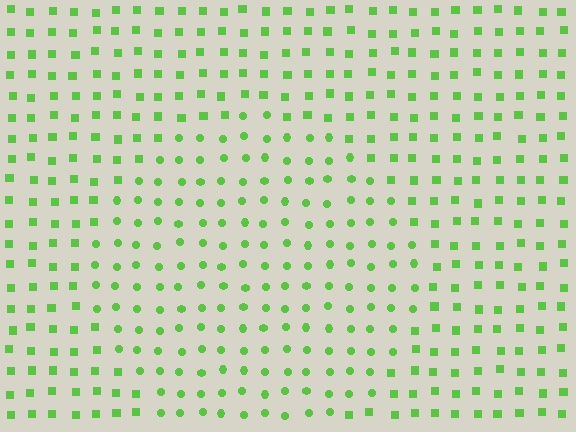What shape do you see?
I see a circle.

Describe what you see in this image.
The image is filled with small lime elements arranged in a uniform grid. A circle-shaped region contains circles, while the surrounding area contains squares. The boundary is defined purely by the change in element shape.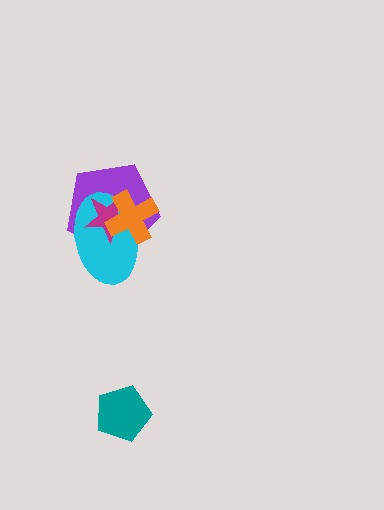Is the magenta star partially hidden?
Yes, it is partially covered by another shape.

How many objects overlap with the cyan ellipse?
3 objects overlap with the cyan ellipse.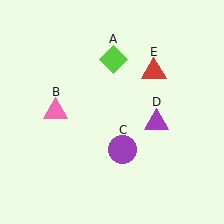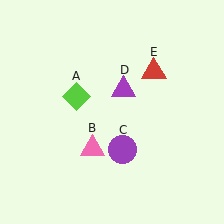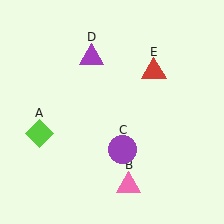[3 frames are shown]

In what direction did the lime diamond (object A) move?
The lime diamond (object A) moved down and to the left.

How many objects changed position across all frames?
3 objects changed position: lime diamond (object A), pink triangle (object B), purple triangle (object D).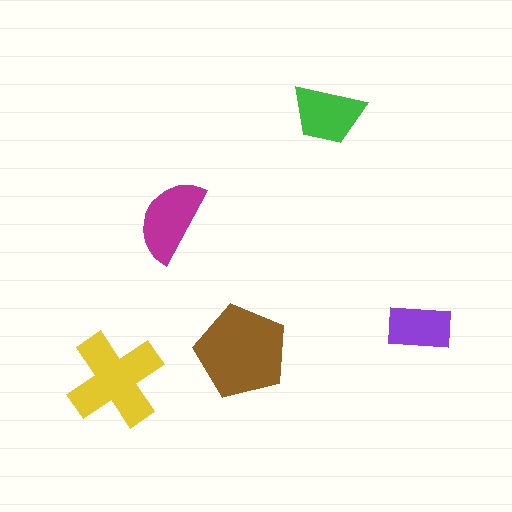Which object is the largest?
The brown pentagon.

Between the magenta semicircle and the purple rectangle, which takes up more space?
The magenta semicircle.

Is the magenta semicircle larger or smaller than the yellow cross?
Smaller.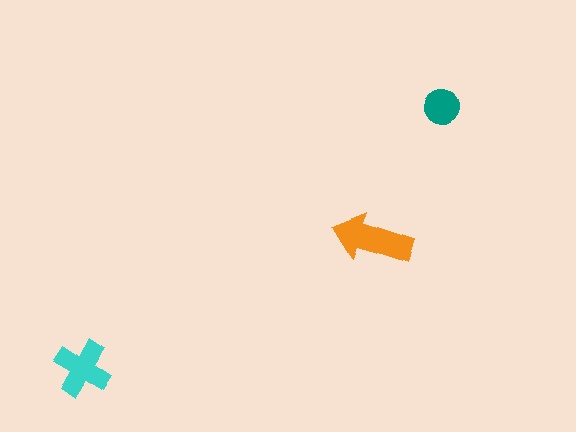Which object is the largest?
The orange arrow.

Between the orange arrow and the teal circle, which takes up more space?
The orange arrow.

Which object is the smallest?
The teal circle.